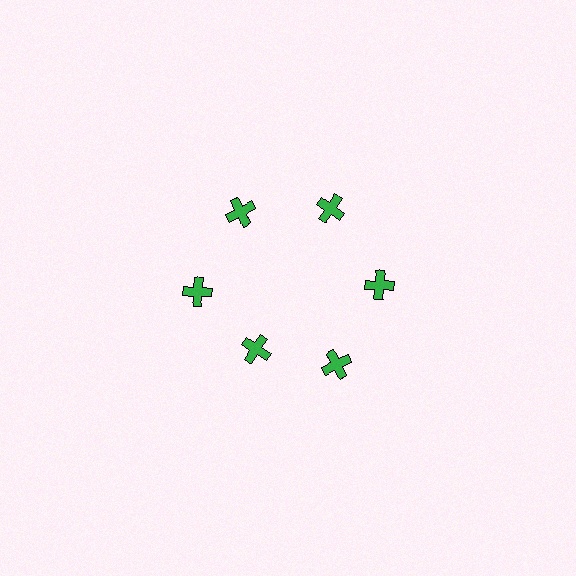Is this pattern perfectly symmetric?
No. The 6 green crosses are arranged in a ring, but one element near the 7 o'clock position is pulled inward toward the center, breaking the 6-fold rotational symmetry.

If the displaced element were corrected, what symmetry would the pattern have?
It would have 6-fold rotational symmetry — the pattern would map onto itself every 60 degrees.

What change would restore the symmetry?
The symmetry would be restored by moving it outward, back onto the ring so that all 6 crosses sit at equal angles and equal distance from the center.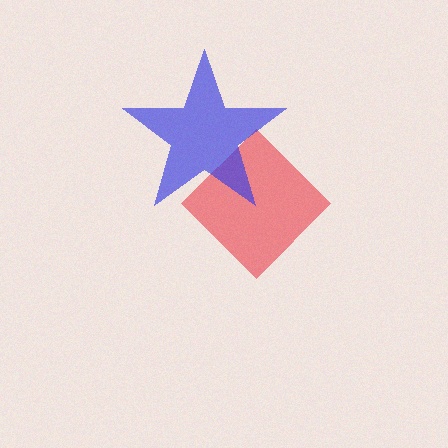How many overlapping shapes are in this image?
There are 2 overlapping shapes in the image.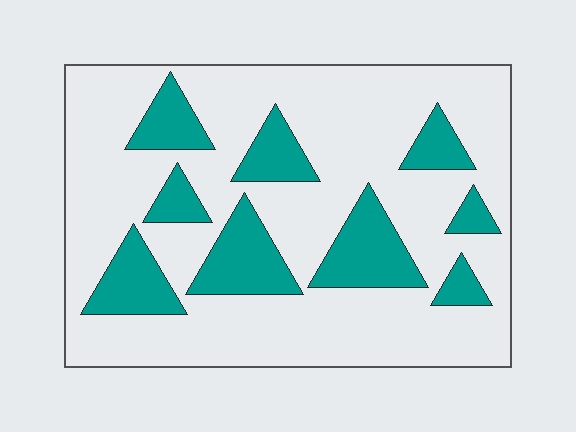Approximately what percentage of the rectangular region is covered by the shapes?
Approximately 25%.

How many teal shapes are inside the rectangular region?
9.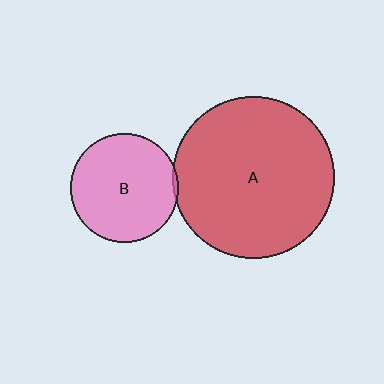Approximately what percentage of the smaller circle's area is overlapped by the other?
Approximately 5%.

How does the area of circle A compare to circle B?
Approximately 2.2 times.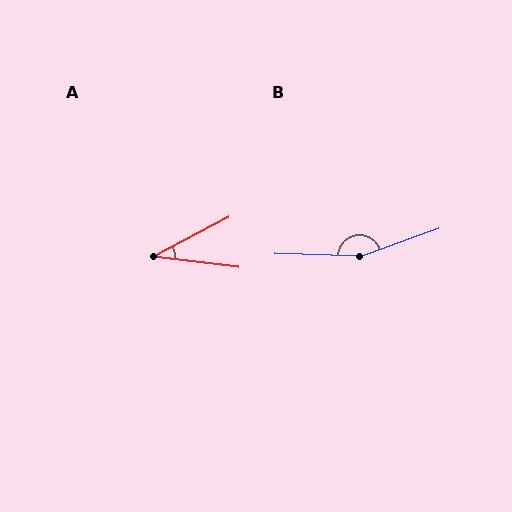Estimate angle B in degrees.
Approximately 159 degrees.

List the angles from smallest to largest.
A (35°), B (159°).